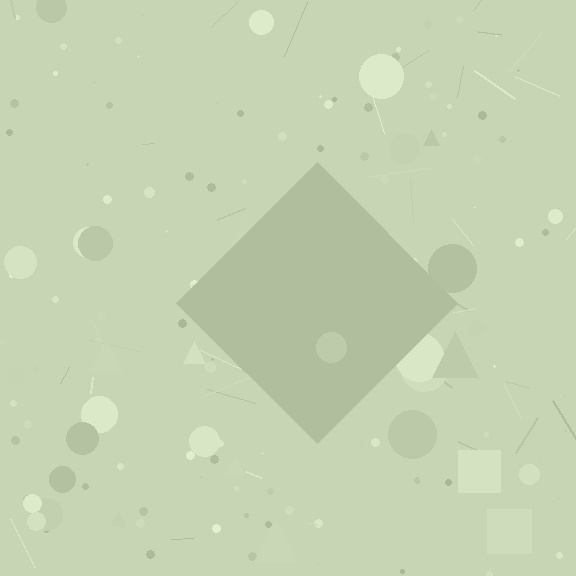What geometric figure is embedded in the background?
A diamond is embedded in the background.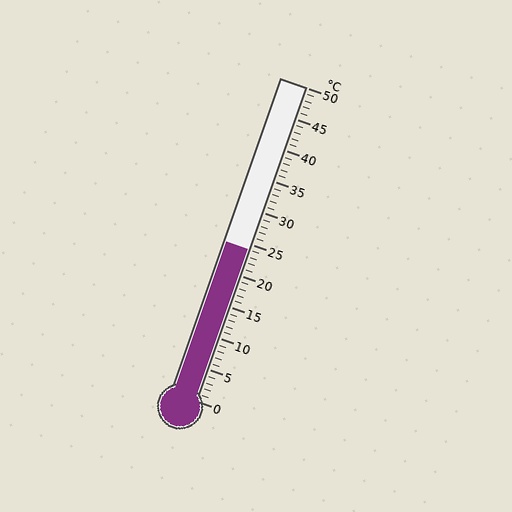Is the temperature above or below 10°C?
The temperature is above 10°C.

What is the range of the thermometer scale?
The thermometer scale ranges from 0°C to 50°C.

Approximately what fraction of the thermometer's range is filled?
The thermometer is filled to approximately 50% of its range.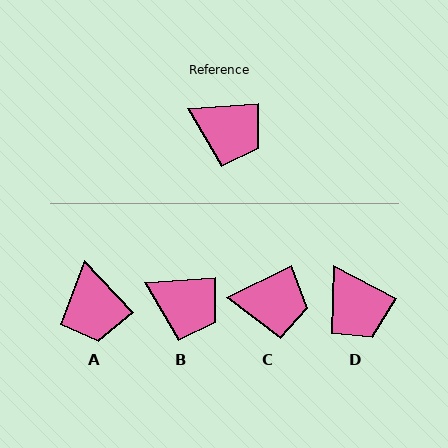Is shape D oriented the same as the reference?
No, it is off by about 32 degrees.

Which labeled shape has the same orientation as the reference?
B.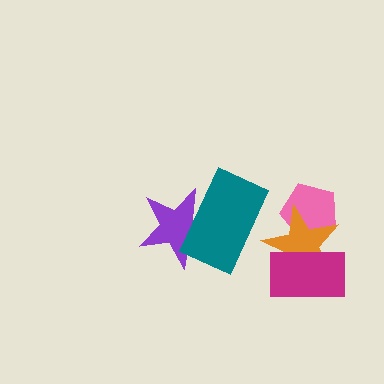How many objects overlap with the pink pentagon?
1 object overlaps with the pink pentagon.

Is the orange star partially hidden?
Yes, it is partially covered by another shape.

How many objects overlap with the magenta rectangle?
1 object overlaps with the magenta rectangle.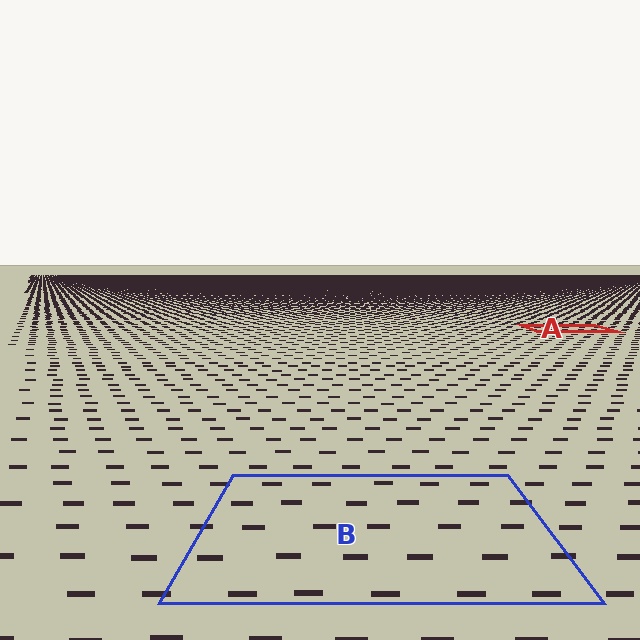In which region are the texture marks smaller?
The texture marks are smaller in region A, because it is farther away.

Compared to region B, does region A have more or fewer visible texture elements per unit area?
Region A has more texture elements per unit area — they are packed more densely because it is farther away.